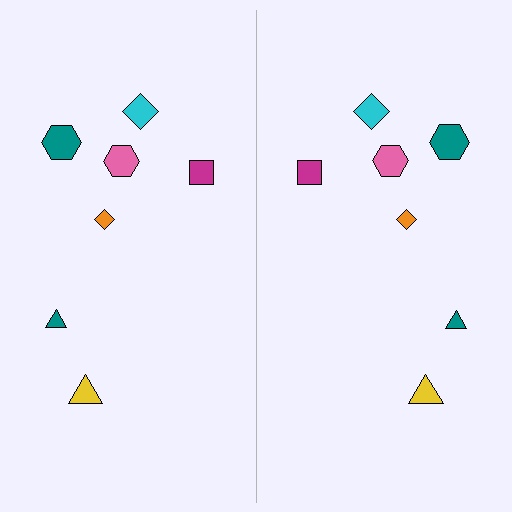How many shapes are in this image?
There are 14 shapes in this image.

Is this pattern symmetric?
Yes, this pattern has bilateral (reflection) symmetry.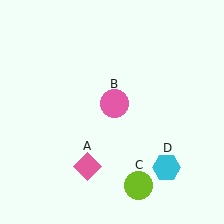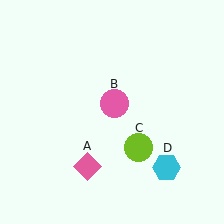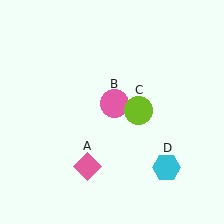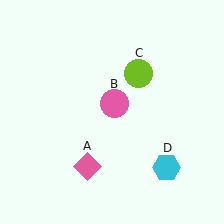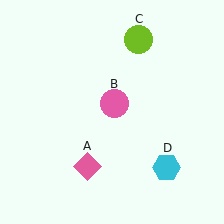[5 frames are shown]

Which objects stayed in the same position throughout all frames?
Pink diamond (object A) and pink circle (object B) and cyan hexagon (object D) remained stationary.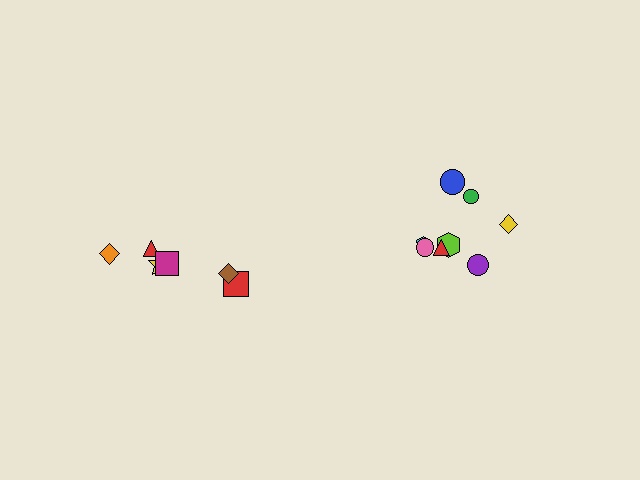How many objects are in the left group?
There are 6 objects.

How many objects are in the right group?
There are 8 objects.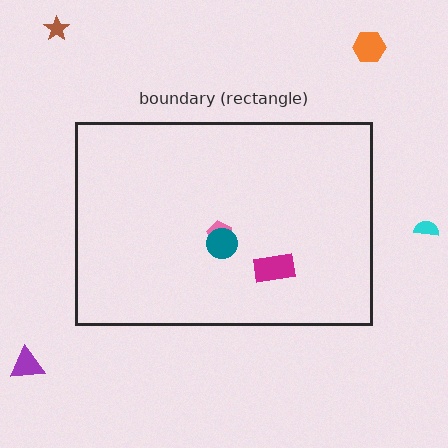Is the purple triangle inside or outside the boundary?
Outside.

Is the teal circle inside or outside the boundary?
Inside.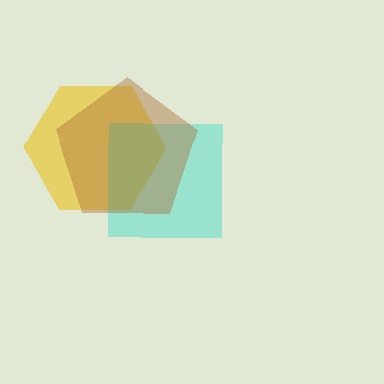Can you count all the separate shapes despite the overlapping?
Yes, there are 3 separate shapes.